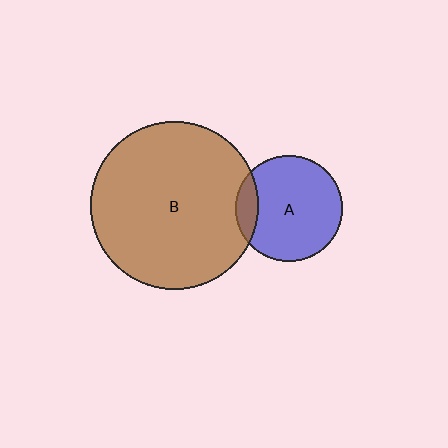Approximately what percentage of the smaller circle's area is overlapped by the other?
Approximately 10%.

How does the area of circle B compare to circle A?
Approximately 2.5 times.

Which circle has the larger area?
Circle B (brown).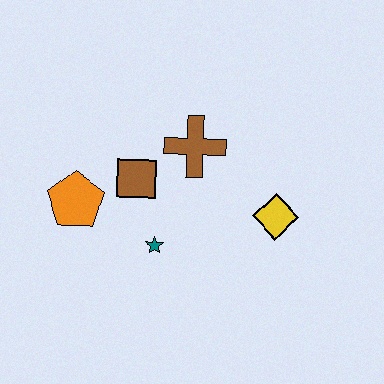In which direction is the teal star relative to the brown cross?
The teal star is below the brown cross.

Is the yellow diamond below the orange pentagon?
Yes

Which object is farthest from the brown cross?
The orange pentagon is farthest from the brown cross.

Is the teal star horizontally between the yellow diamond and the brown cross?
No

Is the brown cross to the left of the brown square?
No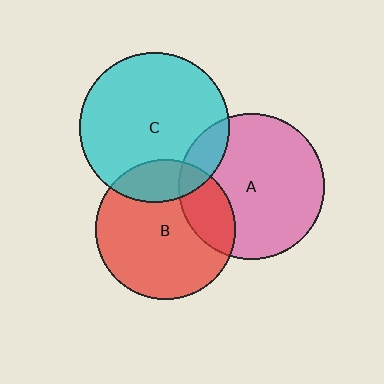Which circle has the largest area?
Circle C (cyan).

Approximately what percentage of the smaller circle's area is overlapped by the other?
Approximately 20%.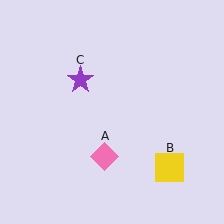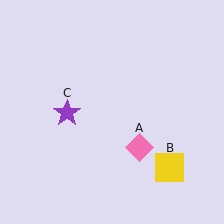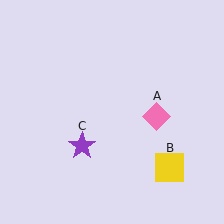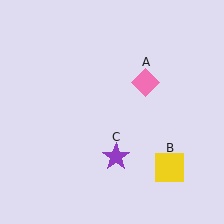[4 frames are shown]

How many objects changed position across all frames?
2 objects changed position: pink diamond (object A), purple star (object C).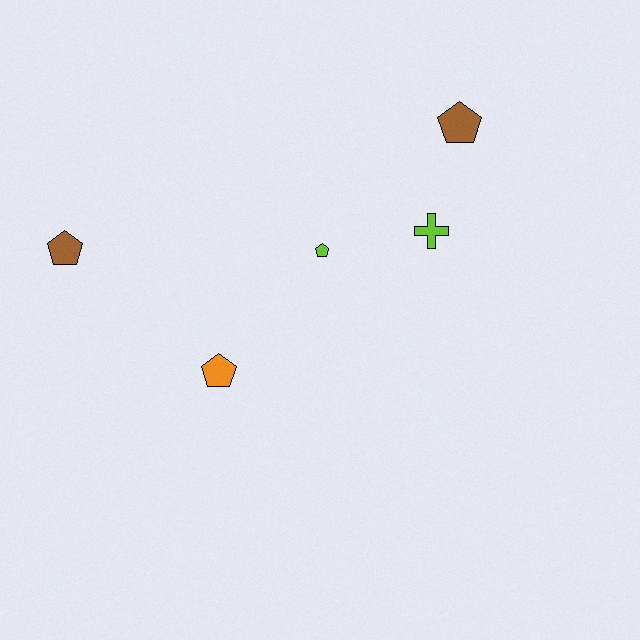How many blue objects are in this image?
There are no blue objects.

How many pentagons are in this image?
There are 4 pentagons.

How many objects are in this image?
There are 5 objects.